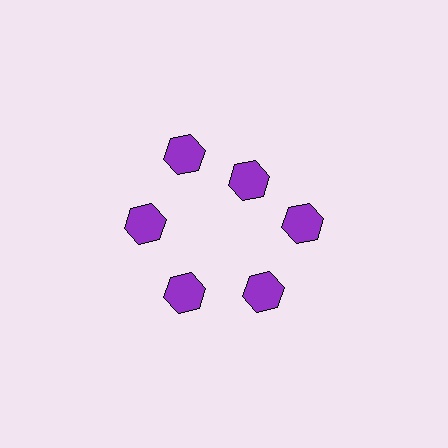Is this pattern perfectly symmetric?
No. The 6 purple hexagons are arranged in a ring, but one element near the 1 o'clock position is pulled inward toward the center, breaking the 6-fold rotational symmetry.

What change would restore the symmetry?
The symmetry would be restored by moving it outward, back onto the ring so that all 6 hexagons sit at equal angles and equal distance from the center.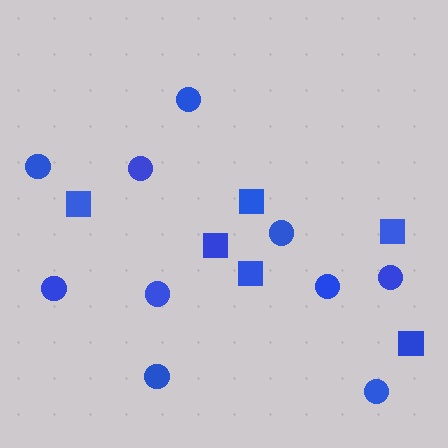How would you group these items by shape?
There are 2 groups: one group of squares (6) and one group of circles (10).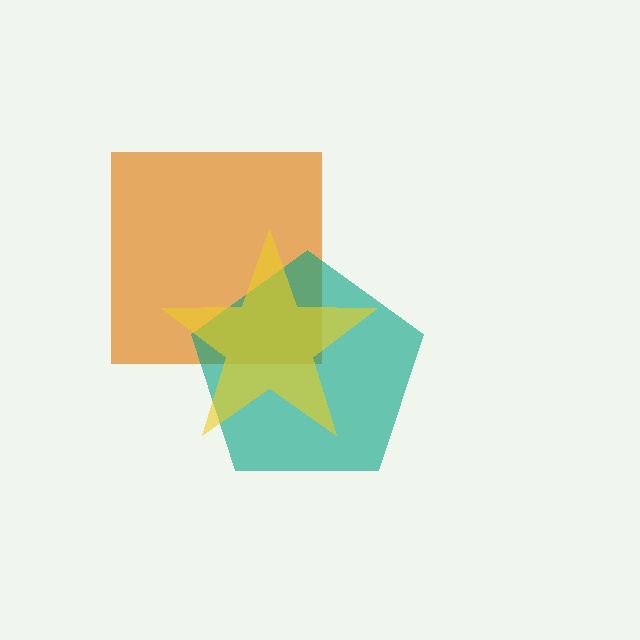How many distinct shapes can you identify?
There are 3 distinct shapes: an orange square, a teal pentagon, a yellow star.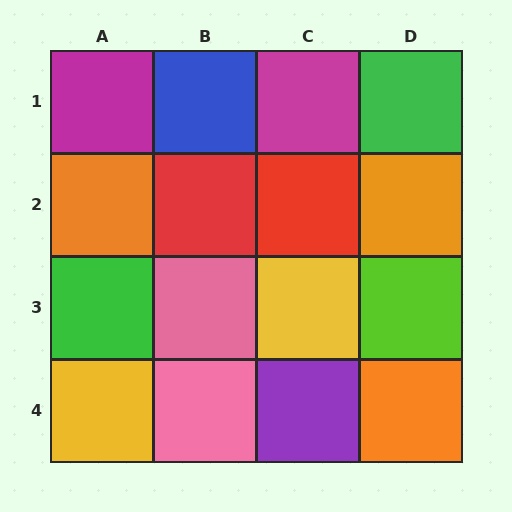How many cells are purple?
1 cell is purple.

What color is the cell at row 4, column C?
Purple.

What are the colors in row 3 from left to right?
Green, pink, yellow, lime.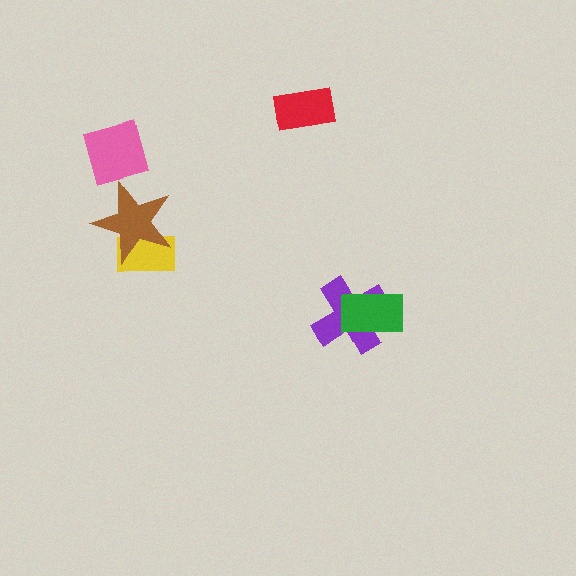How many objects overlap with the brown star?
2 objects overlap with the brown star.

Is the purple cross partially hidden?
Yes, it is partially covered by another shape.